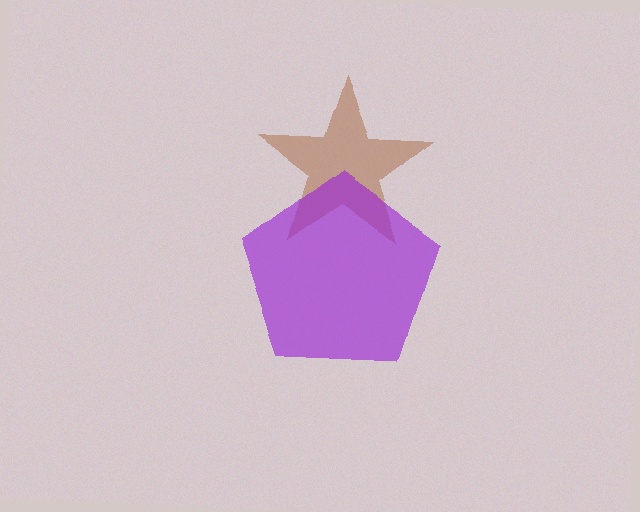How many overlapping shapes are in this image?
There are 2 overlapping shapes in the image.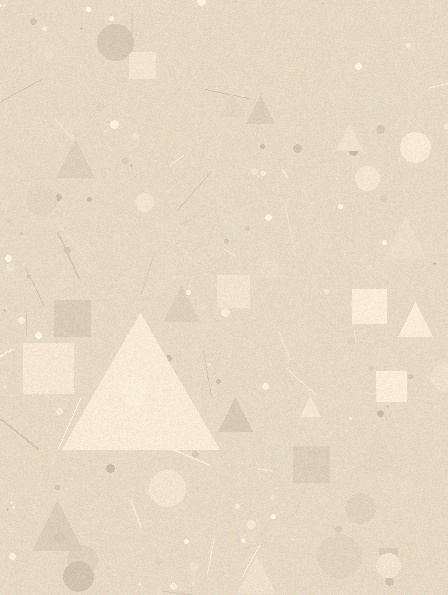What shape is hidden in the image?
A triangle is hidden in the image.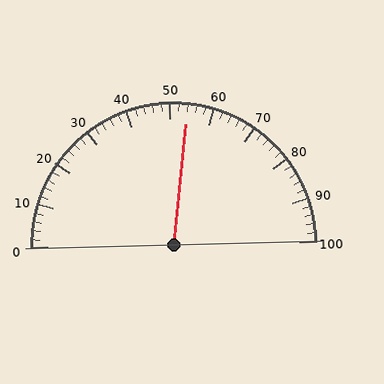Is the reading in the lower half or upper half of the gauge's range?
The reading is in the upper half of the range (0 to 100).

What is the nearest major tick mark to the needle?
The nearest major tick mark is 50.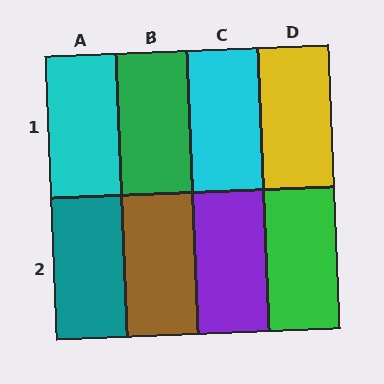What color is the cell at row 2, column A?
Teal.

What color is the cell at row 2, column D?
Green.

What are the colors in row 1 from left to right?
Cyan, green, cyan, yellow.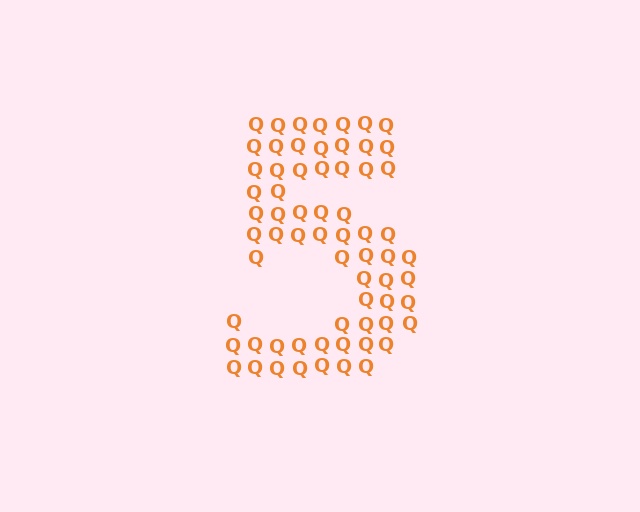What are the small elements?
The small elements are letter Q's.